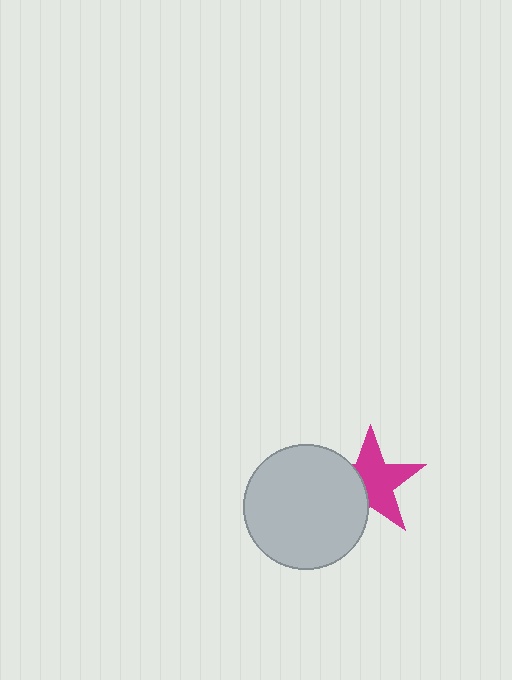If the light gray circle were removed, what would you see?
You would see the complete magenta star.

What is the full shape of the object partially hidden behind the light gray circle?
The partially hidden object is a magenta star.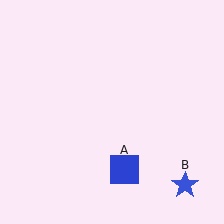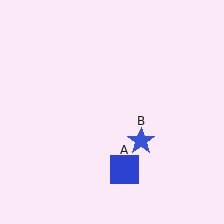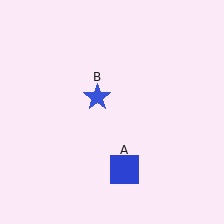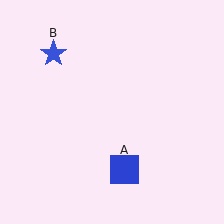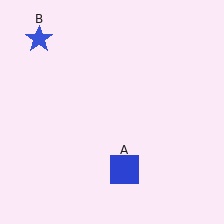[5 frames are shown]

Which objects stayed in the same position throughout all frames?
Blue square (object A) remained stationary.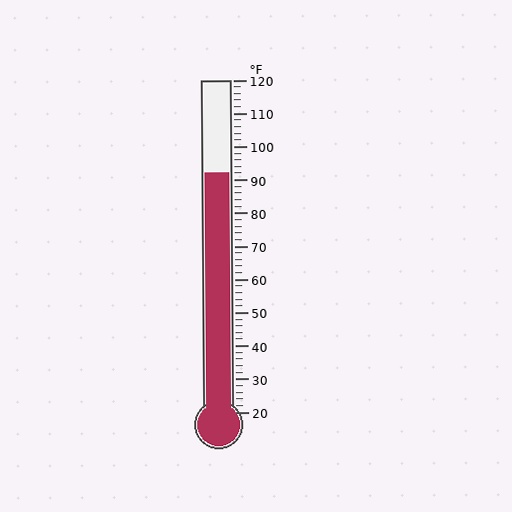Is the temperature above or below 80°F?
The temperature is above 80°F.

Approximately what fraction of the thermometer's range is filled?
The thermometer is filled to approximately 70% of its range.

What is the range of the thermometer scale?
The thermometer scale ranges from 20°F to 120°F.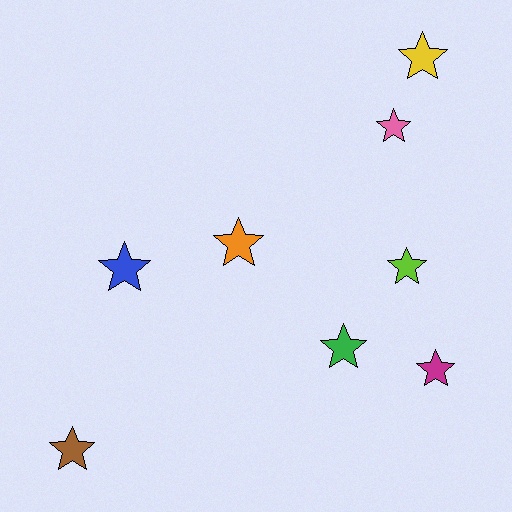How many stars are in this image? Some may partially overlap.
There are 8 stars.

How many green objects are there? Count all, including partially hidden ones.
There is 1 green object.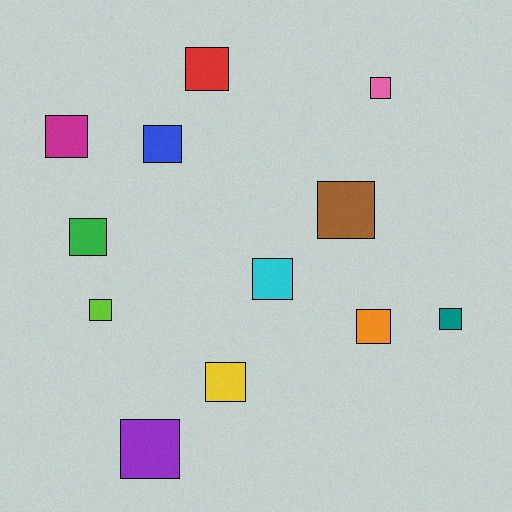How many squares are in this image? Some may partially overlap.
There are 12 squares.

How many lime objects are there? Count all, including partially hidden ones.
There is 1 lime object.